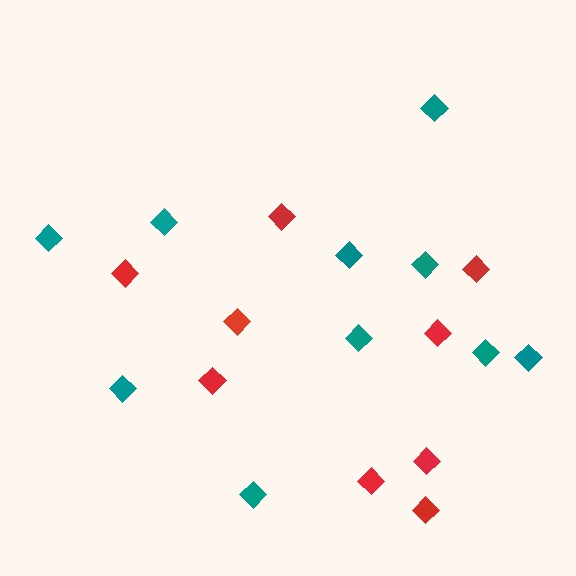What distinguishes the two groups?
There are 2 groups: one group of red diamonds (9) and one group of teal diamonds (10).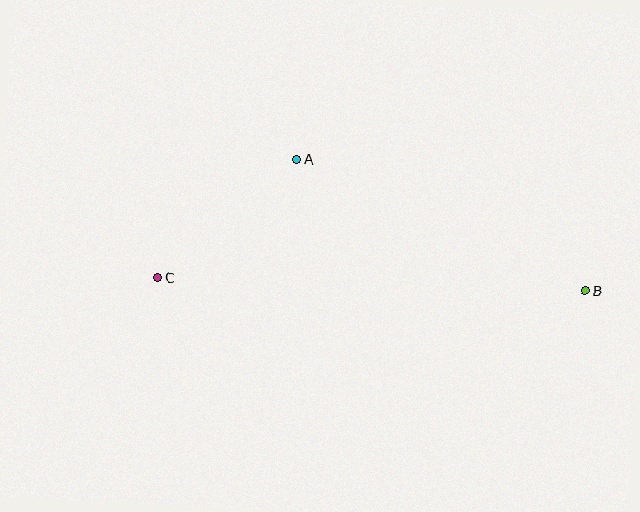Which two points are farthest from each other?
Points B and C are farthest from each other.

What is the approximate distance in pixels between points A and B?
The distance between A and B is approximately 317 pixels.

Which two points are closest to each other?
Points A and C are closest to each other.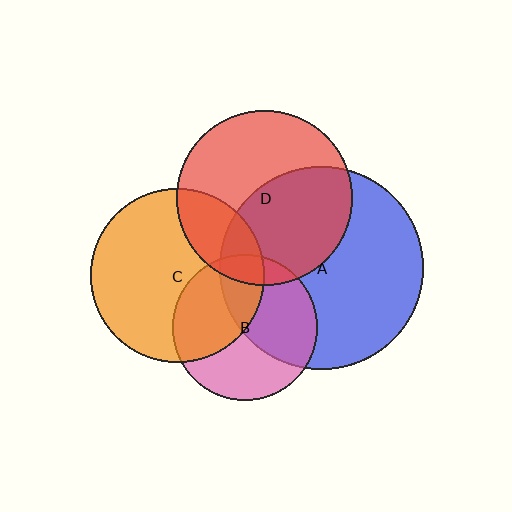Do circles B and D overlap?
Yes.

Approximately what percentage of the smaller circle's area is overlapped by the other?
Approximately 10%.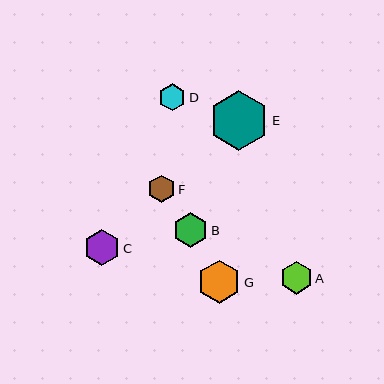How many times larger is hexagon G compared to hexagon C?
Hexagon G is approximately 1.2 times the size of hexagon C.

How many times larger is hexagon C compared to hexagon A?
Hexagon C is approximately 1.1 times the size of hexagon A.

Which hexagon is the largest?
Hexagon E is the largest with a size of approximately 60 pixels.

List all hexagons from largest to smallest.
From largest to smallest: E, G, C, B, A, F, D.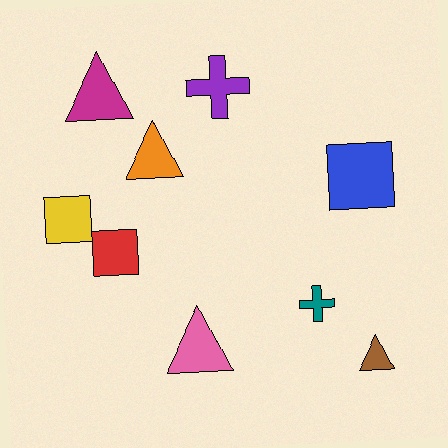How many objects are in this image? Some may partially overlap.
There are 9 objects.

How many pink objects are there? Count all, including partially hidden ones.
There is 1 pink object.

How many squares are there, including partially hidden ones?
There are 3 squares.